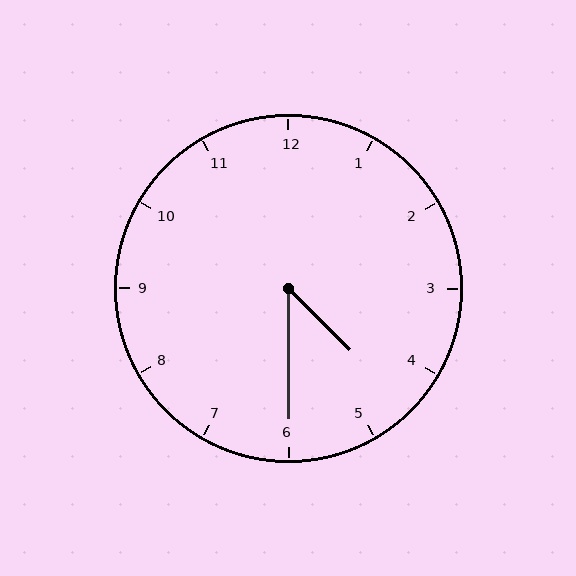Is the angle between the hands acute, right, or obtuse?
It is acute.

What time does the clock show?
4:30.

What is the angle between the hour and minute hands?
Approximately 45 degrees.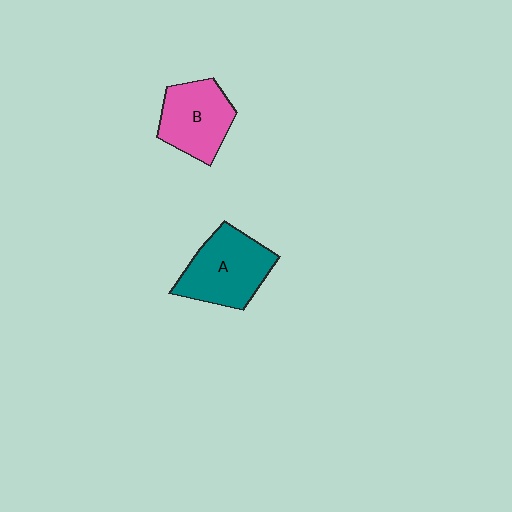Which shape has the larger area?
Shape A (teal).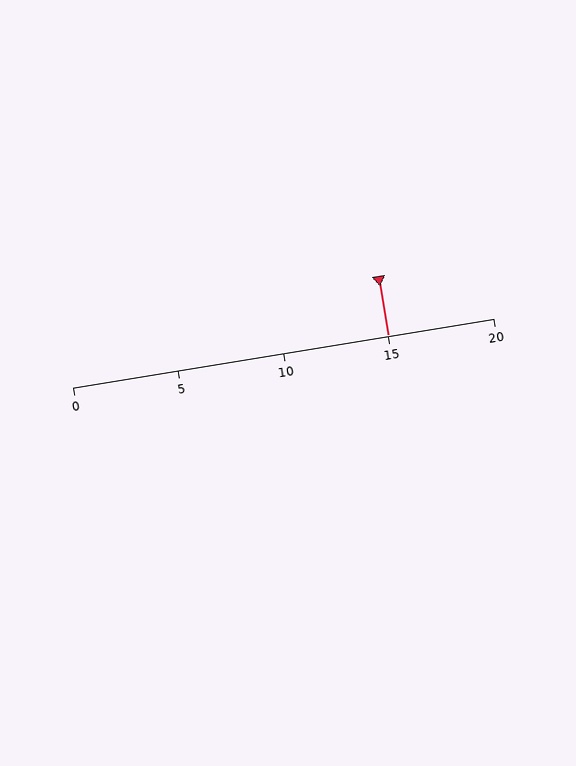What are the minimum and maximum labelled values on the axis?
The axis runs from 0 to 20.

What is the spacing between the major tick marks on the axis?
The major ticks are spaced 5 apart.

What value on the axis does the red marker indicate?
The marker indicates approximately 15.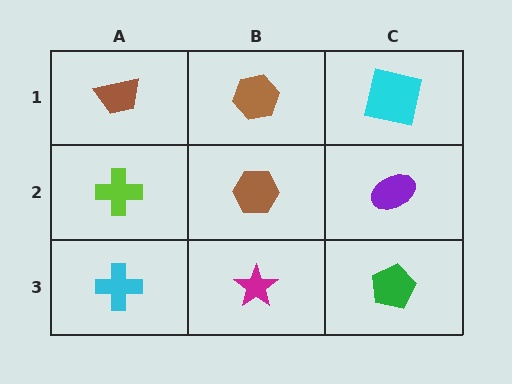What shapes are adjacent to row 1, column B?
A brown hexagon (row 2, column B), a brown trapezoid (row 1, column A), a cyan square (row 1, column C).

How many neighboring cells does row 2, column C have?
3.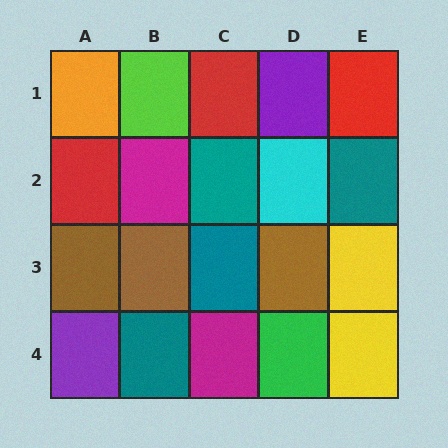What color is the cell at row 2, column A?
Red.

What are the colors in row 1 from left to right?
Orange, lime, red, purple, red.